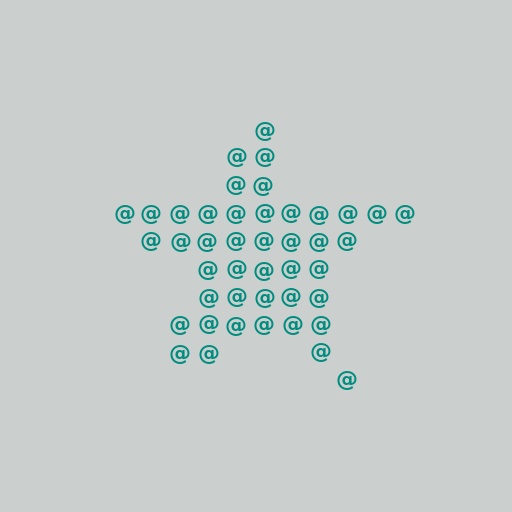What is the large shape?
The large shape is a star.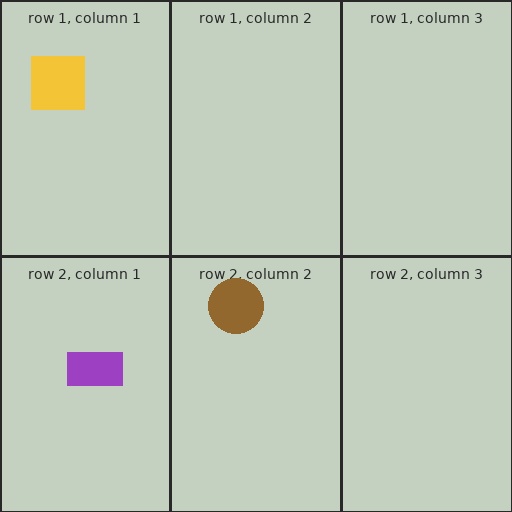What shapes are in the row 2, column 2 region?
The brown circle.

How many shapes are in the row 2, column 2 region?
1.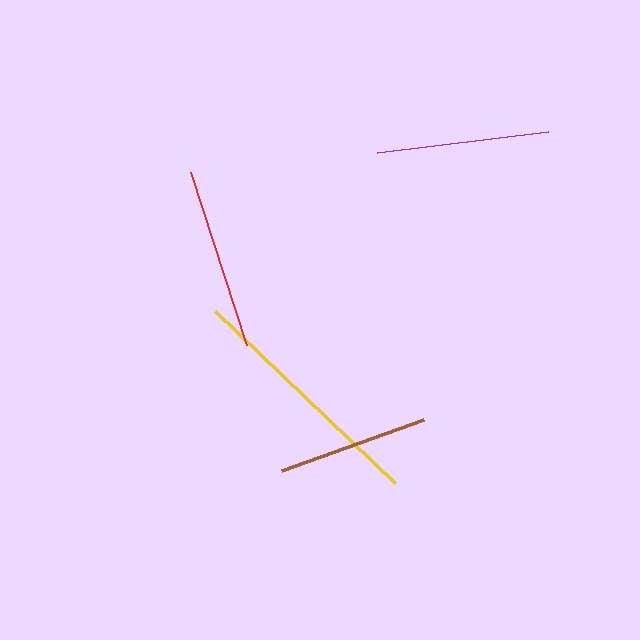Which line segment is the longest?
The yellow line is the longest at approximately 249 pixels.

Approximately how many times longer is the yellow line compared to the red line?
The yellow line is approximately 1.4 times the length of the red line.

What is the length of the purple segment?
The purple segment is approximately 172 pixels long.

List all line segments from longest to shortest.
From longest to shortest: yellow, red, purple, brown.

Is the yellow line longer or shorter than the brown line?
The yellow line is longer than the brown line.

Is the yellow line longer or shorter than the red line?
The yellow line is longer than the red line.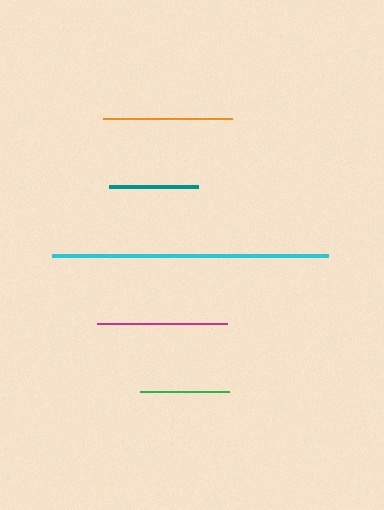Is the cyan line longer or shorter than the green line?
The cyan line is longer than the green line.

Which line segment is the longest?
The cyan line is the longest at approximately 275 pixels.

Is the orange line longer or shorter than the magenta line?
The magenta line is longer than the orange line.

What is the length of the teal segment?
The teal segment is approximately 89 pixels long.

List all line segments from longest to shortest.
From longest to shortest: cyan, magenta, orange, teal, green.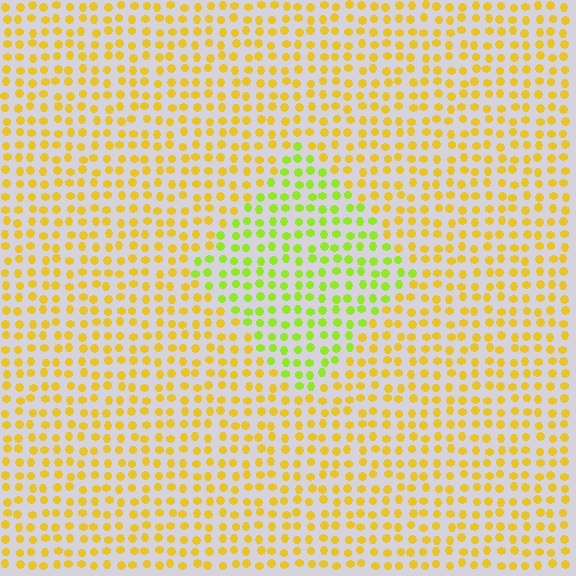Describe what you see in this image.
The image is filled with small yellow elements in a uniform arrangement. A diamond-shaped region is visible where the elements are tinted to a slightly different hue, forming a subtle color boundary.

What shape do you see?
I see a diamond.